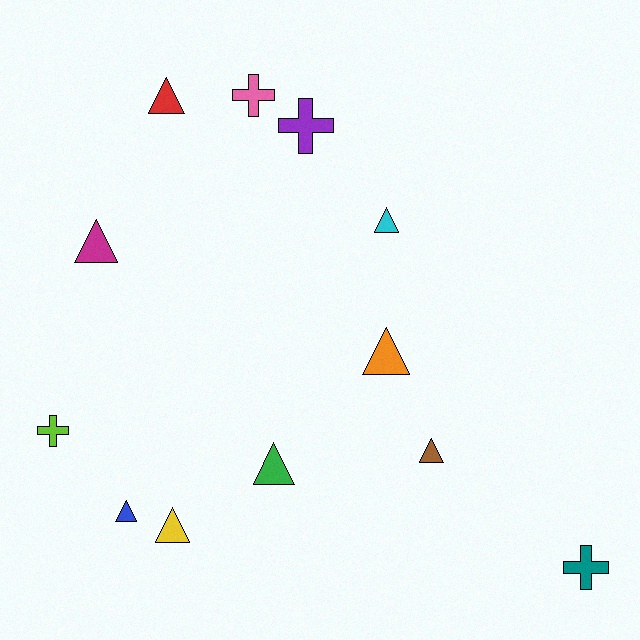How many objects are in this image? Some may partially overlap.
There are 12 objects.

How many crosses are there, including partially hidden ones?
There are 4 crosses.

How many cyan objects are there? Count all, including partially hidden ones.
There is 1 cyan object.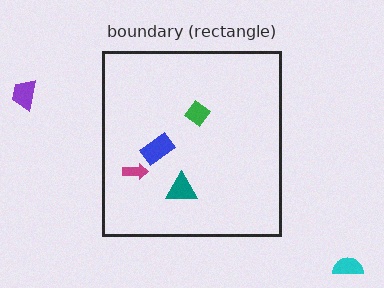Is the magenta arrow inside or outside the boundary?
Inside.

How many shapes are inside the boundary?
4 inside, 2 outside.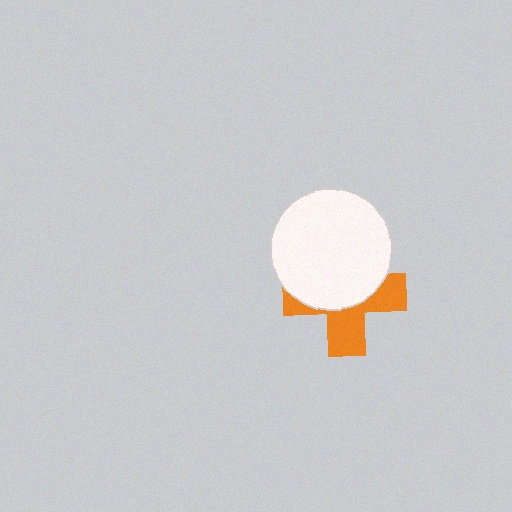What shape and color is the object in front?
The object in front is a white circle.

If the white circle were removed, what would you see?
You would see the complete orange cross.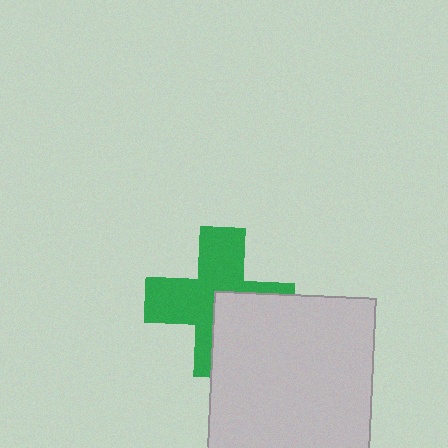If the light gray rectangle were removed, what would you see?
You would see the complete green cross.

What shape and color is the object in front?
The object in front is a light gray rectangle.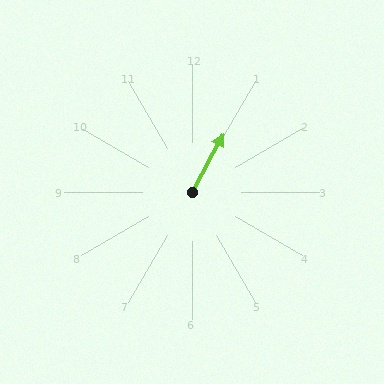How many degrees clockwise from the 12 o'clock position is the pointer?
Approximately 28 degrees.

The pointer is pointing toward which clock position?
Roughly 1 o'clock.